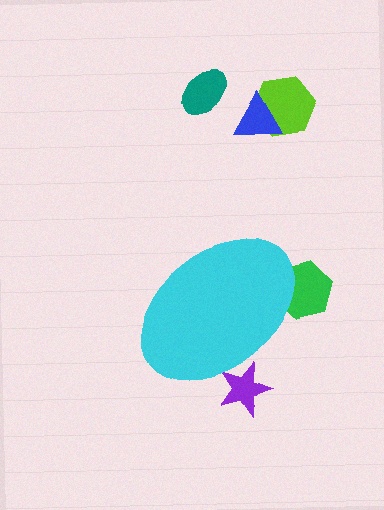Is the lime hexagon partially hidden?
No, the lime hexagon is fully visible.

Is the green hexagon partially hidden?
Yes, the green hexagon is partially hidden behind the cyan ellipse.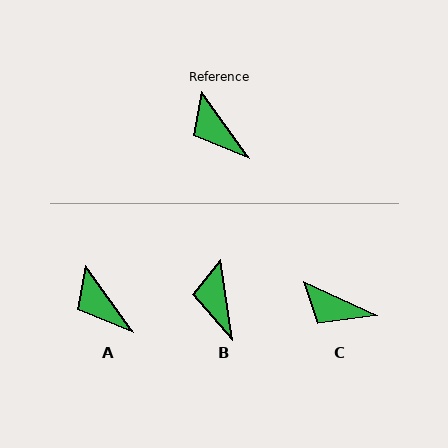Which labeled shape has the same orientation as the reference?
A.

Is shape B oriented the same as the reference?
No, it is off by about 27 degrees.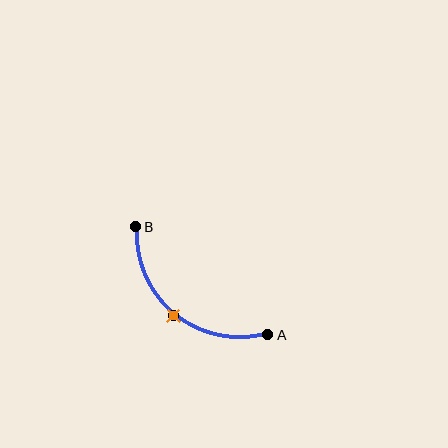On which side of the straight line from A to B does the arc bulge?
The arc bulges below and to the left of the straight line connecting A and B.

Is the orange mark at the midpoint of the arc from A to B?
Yes. The orange mark lies on the arc at equal arc-length from both A and B — it is the arc midpoint.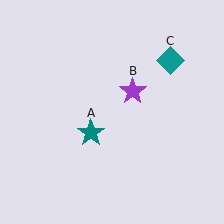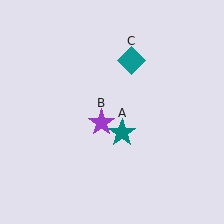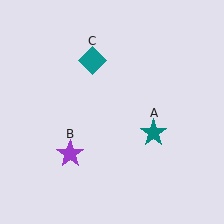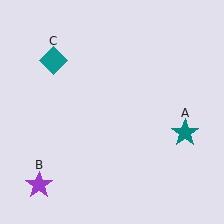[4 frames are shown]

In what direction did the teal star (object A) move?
The teal star (object A) moved right.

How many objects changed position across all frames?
3 objects changed position: teal star (object A), purple star (object B), teal diamond (object C).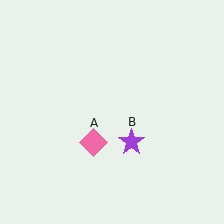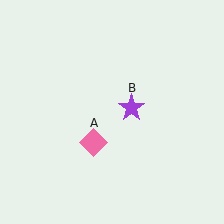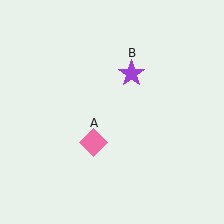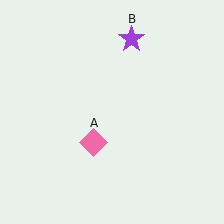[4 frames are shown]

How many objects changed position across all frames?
1 object changed position: purple star (object B).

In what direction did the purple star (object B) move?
The purple star (object B) moved up.